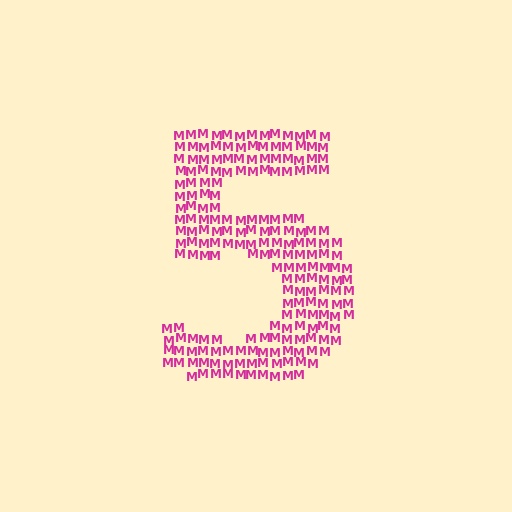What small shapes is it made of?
It is made of small letter M's.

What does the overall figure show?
The overall figure shows the digit 5.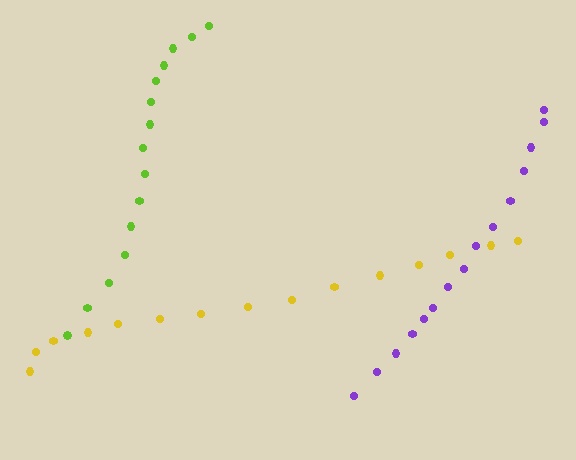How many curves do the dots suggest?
There are 3 distinct paths.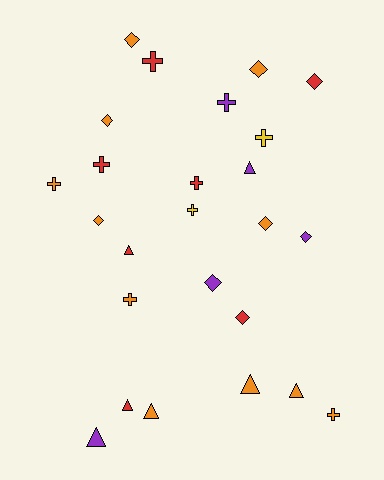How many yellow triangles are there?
There are no yellow triangles.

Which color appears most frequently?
Orange, with 11 objects.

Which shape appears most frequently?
Cross, with 9 objects.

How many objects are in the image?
There are 25 objects.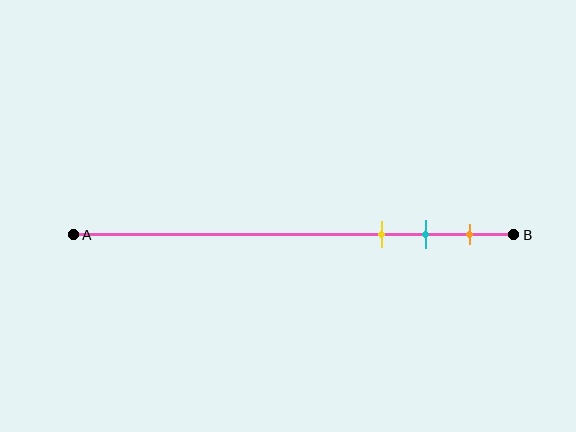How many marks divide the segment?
There are 3 marks dividing the segment.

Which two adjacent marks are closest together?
The cyan and orange marks are the closest adjacent pair.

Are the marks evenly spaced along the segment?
Yes, the marks are approximately evenly spaced.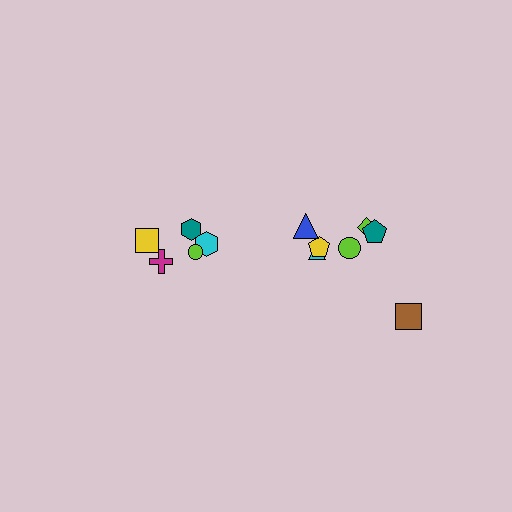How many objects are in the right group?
There are 7 objects.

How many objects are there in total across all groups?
There are 12 objects.